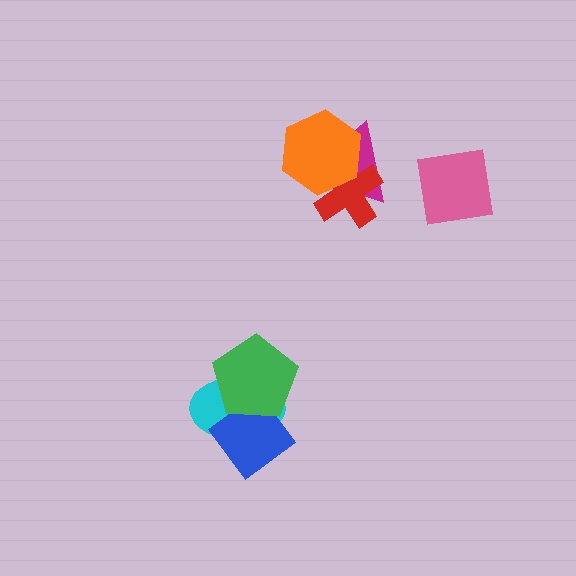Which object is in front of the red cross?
The orange hexagon is in front of the red cross.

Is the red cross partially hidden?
Yes, it is partially covered by another shape.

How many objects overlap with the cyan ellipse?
2 objects overlap with the cyan ellipse.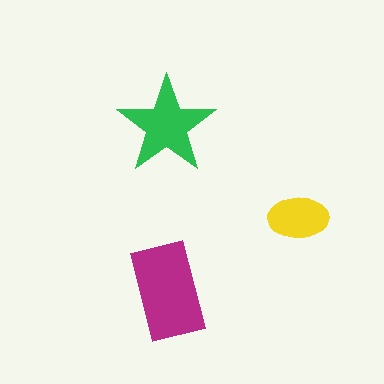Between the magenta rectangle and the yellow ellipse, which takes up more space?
The magenta rectangle.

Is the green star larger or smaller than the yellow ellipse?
Larger.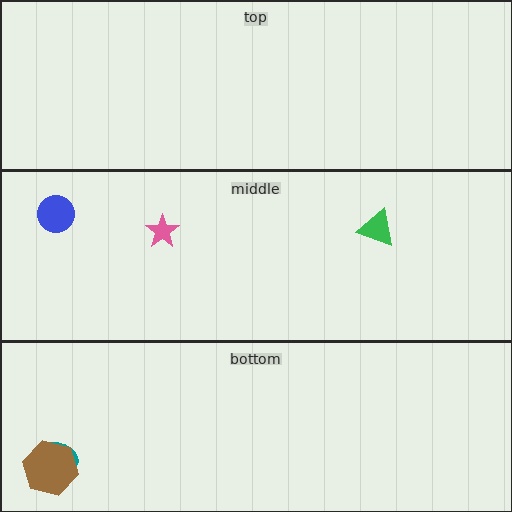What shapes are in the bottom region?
The teal ellipse, the brown hexagon.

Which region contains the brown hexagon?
The bottom region.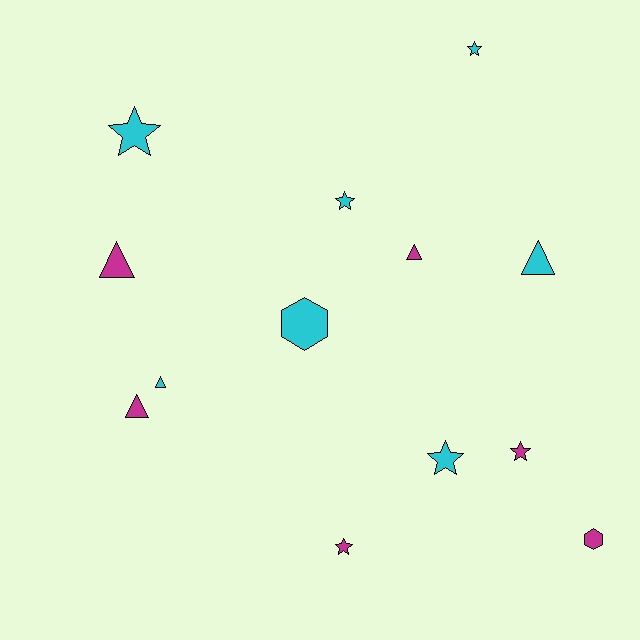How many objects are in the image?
There are 13 objects.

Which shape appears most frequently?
Star, with 6 objects.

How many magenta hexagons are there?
There is 1 magenta hexagon.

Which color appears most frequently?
Cyan, with 7 objects.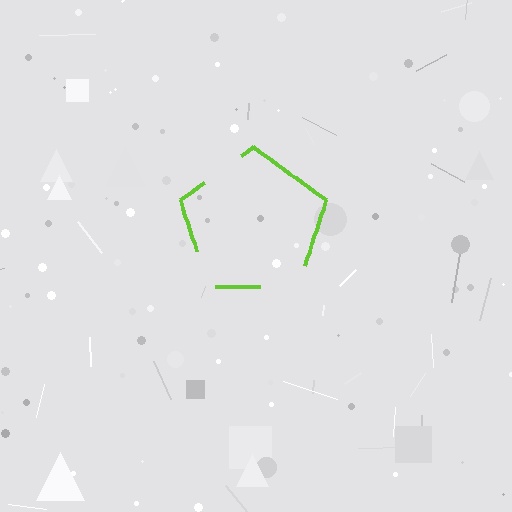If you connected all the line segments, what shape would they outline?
They would outline a pentagon.